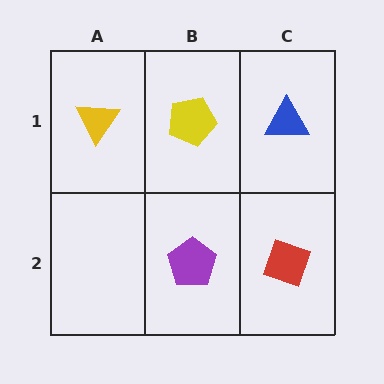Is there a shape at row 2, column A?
No, that cell is empty.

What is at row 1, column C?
A blue triangle.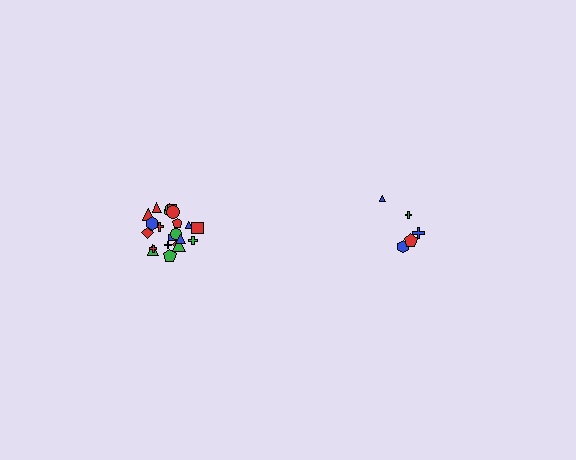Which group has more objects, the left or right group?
The left group.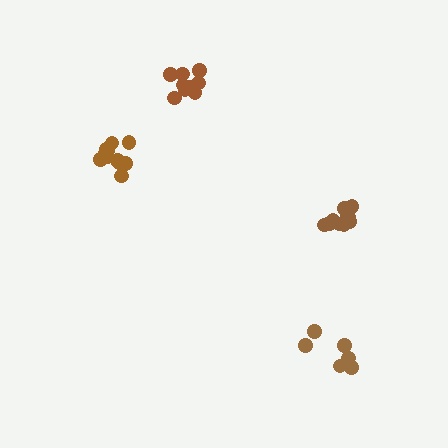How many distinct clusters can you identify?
There are 4 distinct clusters.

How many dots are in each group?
Group 1: 11 dots, Group 2: 6 dots, Group 3: 9 dots, Group 4: 11 dots (37 total).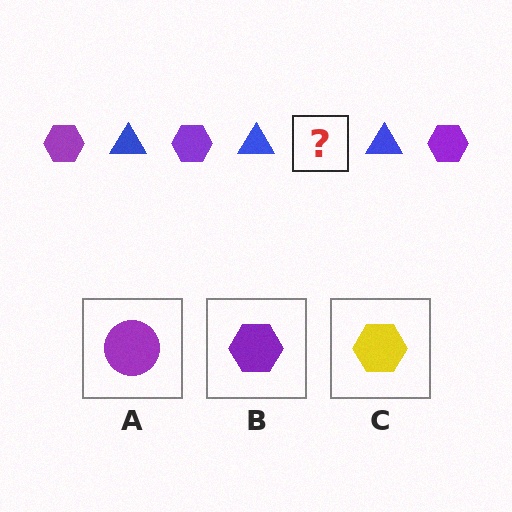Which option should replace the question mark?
Option B.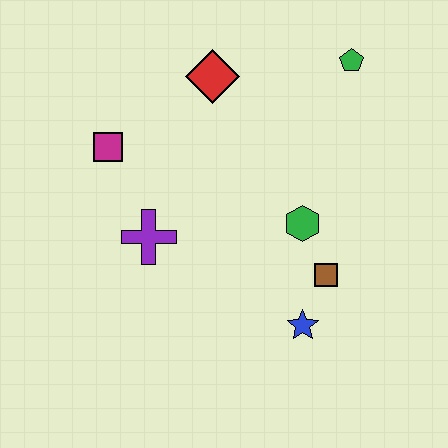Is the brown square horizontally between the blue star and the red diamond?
No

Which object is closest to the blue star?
The brown square is closest to the blue star.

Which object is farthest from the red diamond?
The blue star is farthest from the red diamond.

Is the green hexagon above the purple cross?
Yes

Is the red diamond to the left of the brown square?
Yes